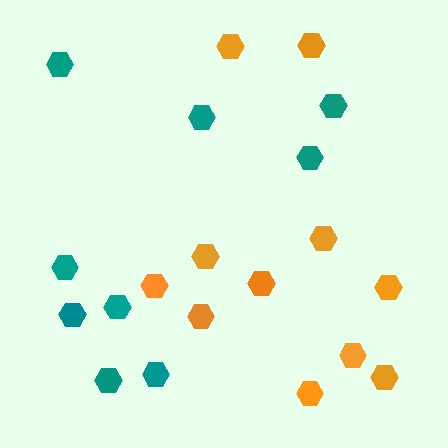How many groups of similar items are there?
There are 2 groups: one group of orange hexagons (11) and one group of teal hexagons (9).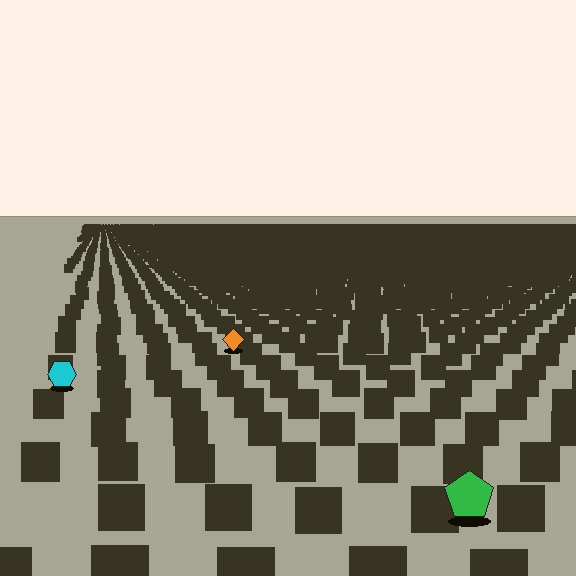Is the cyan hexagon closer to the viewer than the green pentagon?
No. The green pentagon is closer — you can tell from the texture gradient: the ground texture is coarser near it.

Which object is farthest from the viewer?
The orange diamond is farthest from the viewer. It appears smaller and the ground texture around it is denser.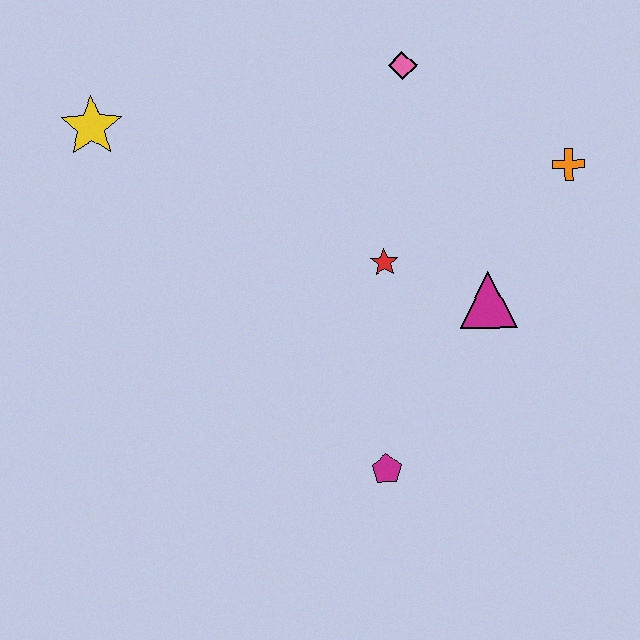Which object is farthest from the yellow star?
The orange cross is farthest from the yellow star.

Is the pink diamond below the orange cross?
No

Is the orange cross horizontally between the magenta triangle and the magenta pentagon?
No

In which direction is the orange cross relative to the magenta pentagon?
The orange cross is above the magenta pentagon.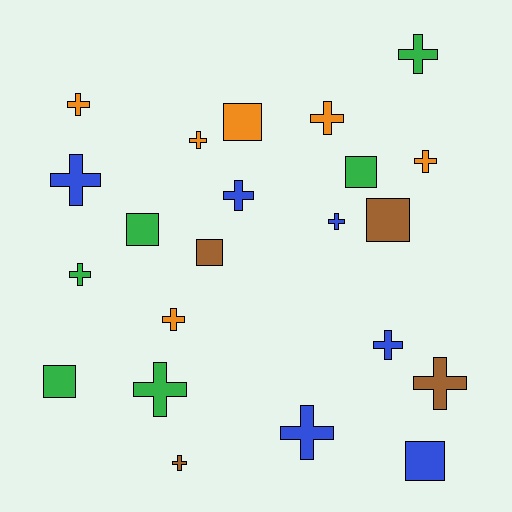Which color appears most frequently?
Orange, with 6 objects.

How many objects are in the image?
There are 22 objects.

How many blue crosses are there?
There are 5 blue crosses.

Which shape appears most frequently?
Cross, with 15 objects.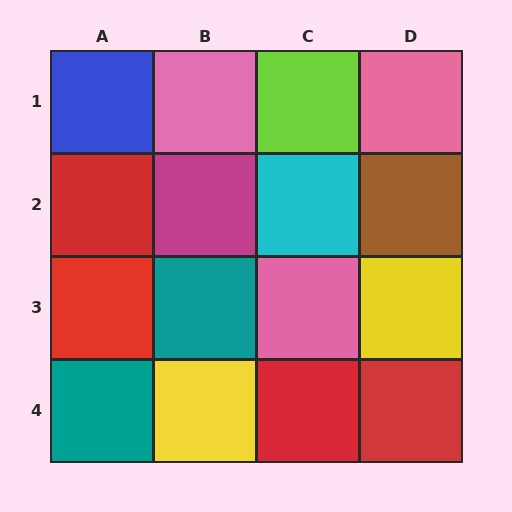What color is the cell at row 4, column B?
Yellow.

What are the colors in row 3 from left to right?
Red, teal, pink, yellow.